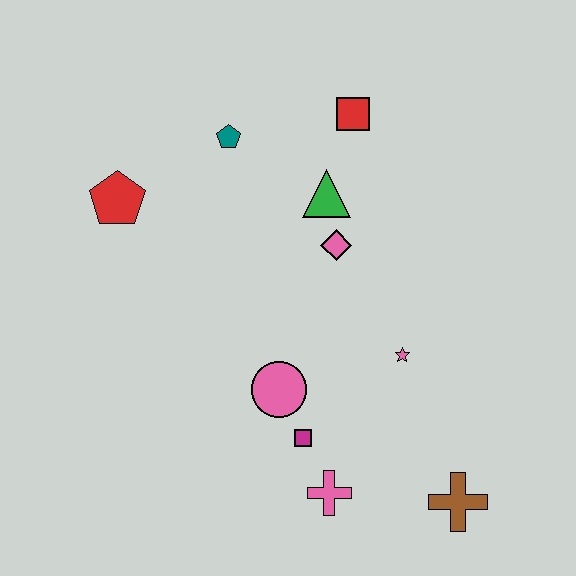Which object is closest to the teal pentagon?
The green triangle is closest to the teal pentagon.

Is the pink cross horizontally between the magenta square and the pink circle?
No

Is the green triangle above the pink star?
Yes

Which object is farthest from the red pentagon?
The brown cross is farthest from the red pentagon.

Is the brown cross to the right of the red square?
Yes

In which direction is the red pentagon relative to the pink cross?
The red pentagon is above the pink cross.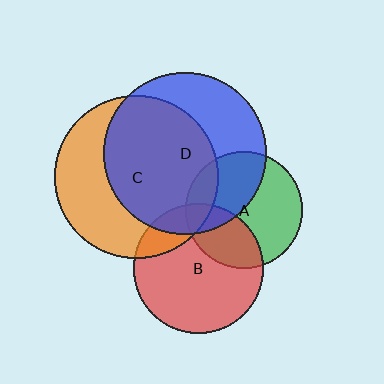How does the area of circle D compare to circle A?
Approximately 1.9 times.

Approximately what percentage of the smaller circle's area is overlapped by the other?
Approximately 20%.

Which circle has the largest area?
Circle C (orange).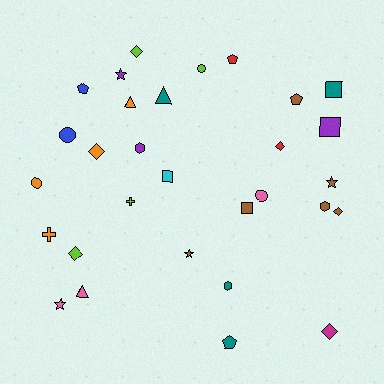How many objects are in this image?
There are 30 objects.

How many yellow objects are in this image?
There are no yellow objects.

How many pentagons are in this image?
There are 4 pentagons.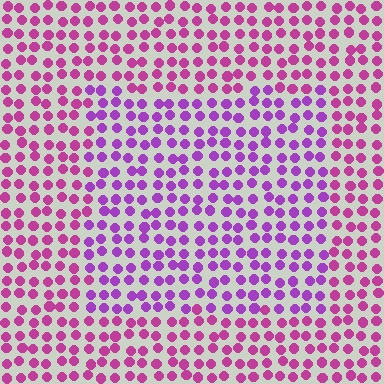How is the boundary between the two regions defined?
The boundary is defined purely by a slight shift in hue (about 31 degrees). Spacing, size, and orientation are identical on both sides.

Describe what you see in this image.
The image is filled with small magenta elements in a uniform arrangement. A rectangle-shaped region is visible where the elements are tinted to a slightly different hue, forming a subtle color boundary.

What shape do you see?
I see a rectangle.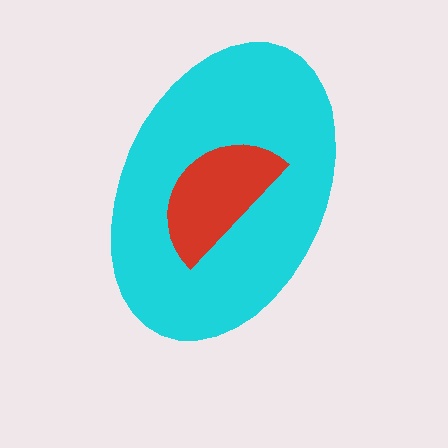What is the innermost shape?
The red semicircle.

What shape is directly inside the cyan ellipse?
The red semicircle.